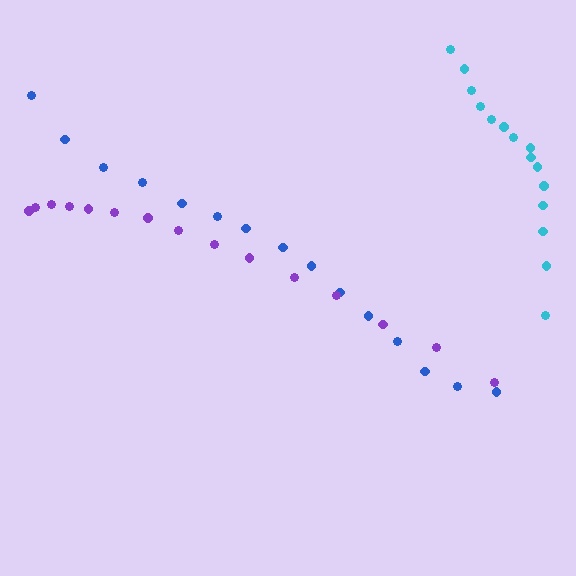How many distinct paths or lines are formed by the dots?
There are 3 distinct paths.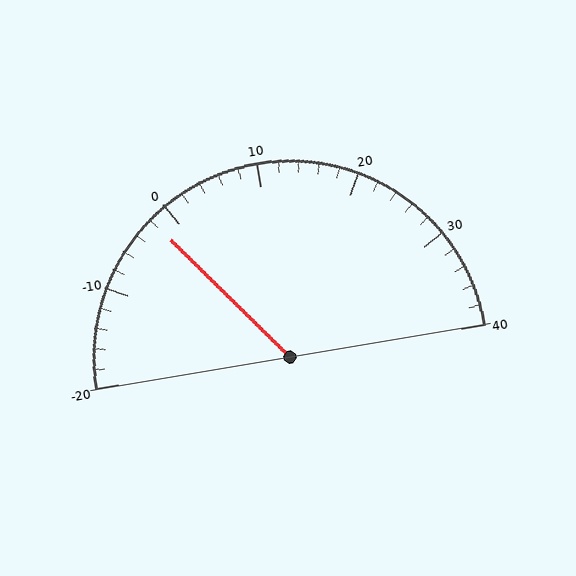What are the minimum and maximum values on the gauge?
The gauge ranges from -20 to 40.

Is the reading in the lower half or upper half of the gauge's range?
The reading is in the lower half of the range (-20 to 40).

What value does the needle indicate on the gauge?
The needle indicates approximately -2.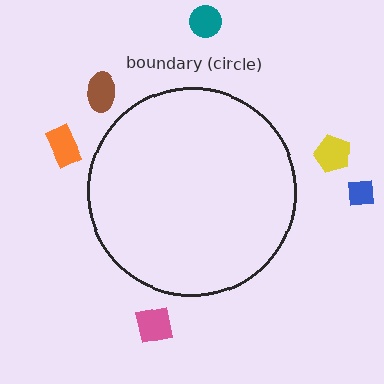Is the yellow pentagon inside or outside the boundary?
Outside.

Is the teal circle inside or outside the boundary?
Outside.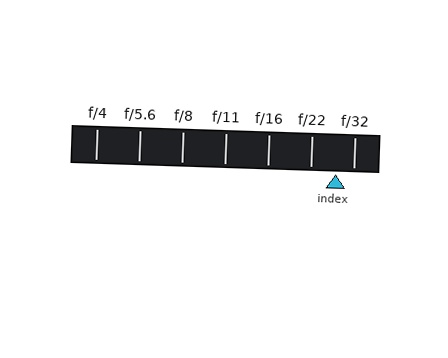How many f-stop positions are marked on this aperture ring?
There are 7 f-stop positions marked.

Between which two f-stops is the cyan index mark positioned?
The index mark is between f/22 and f/32.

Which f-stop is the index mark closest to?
The index mark is closest to f/32.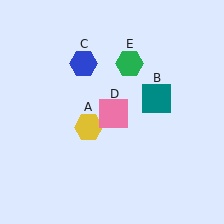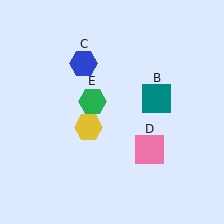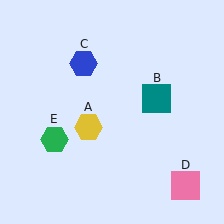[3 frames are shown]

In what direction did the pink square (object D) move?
The pink square (object D) moved down and to the right.